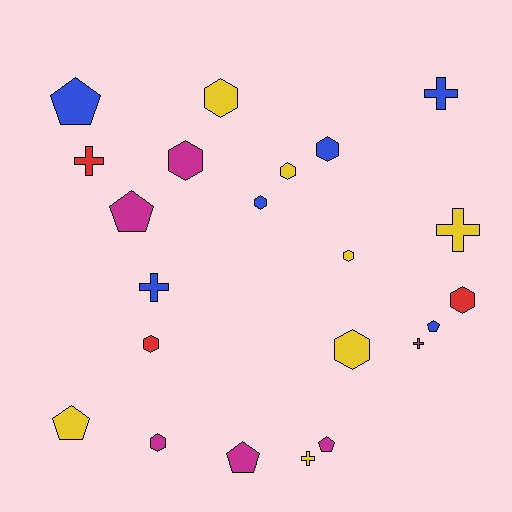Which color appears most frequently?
Yellow, with 7 objects.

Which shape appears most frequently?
Hexagon, with 10 objects.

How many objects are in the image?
There are 22 objects.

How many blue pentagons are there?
There are 2 blue pentagons.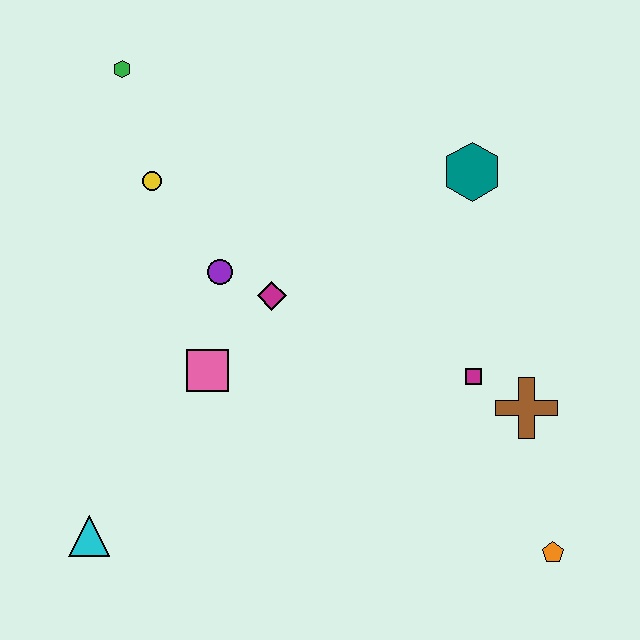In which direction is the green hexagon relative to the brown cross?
The green hexagon is to the left of the brown cross.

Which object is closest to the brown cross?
The magenta square is closest to the brown cross.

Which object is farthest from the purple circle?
The orange pentagon is farthest from the purple circle.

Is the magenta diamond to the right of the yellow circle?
Yes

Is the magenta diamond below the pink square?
No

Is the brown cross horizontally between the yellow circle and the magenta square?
No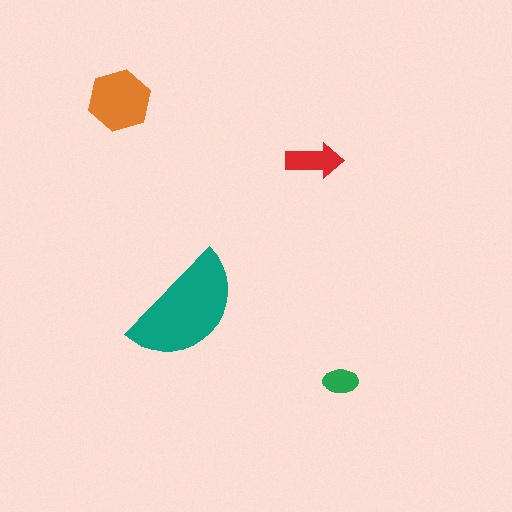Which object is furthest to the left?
The orange hexagon is leftmost.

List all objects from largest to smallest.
The teal semicircle, the orange hexagon, the red arrow, the green ellipse.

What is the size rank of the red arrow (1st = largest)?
3rd.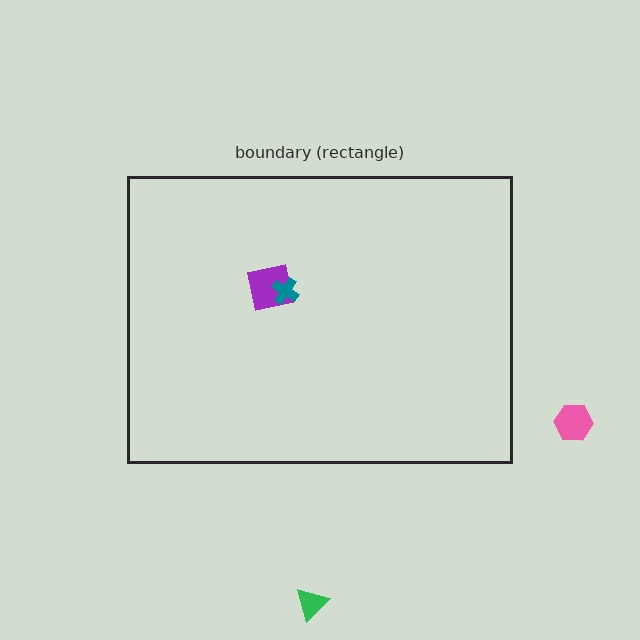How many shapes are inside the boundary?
2 inside, 2 outside.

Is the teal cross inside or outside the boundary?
Inside.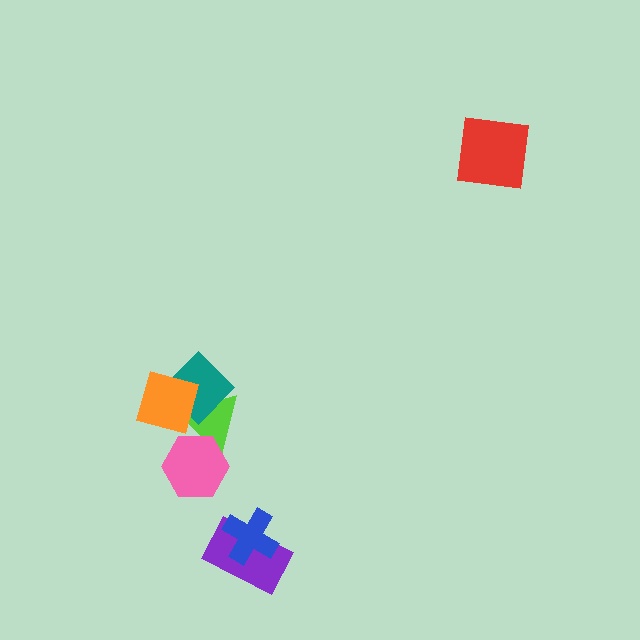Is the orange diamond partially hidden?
No, no other shape covers it.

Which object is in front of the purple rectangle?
The blue cross is in front of the purple rectangle.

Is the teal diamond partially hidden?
Yes, it is partially covered by another shape.